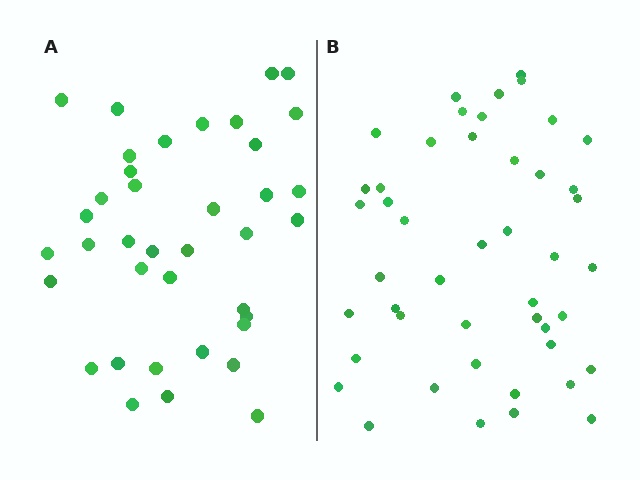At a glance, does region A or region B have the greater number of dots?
Region B (the right region) has more dots.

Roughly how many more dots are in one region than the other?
Region B has roughly 8 or so more dots than region A.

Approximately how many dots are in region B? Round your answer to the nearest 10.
About 50 dots. (The exact count is 46, which rounds to 50.)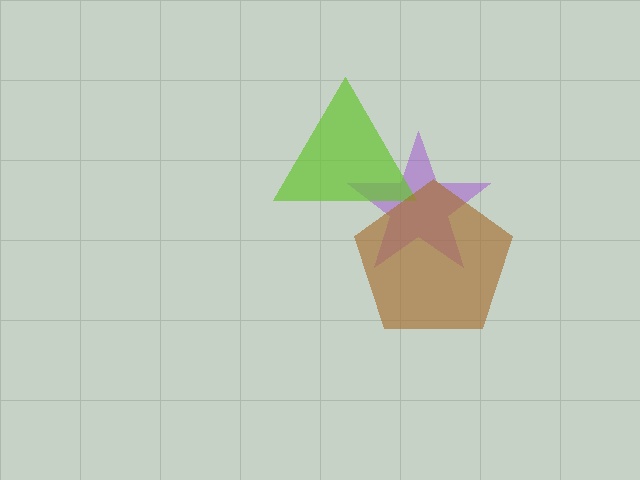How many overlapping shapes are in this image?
There are 3 overlapping shapes in the image.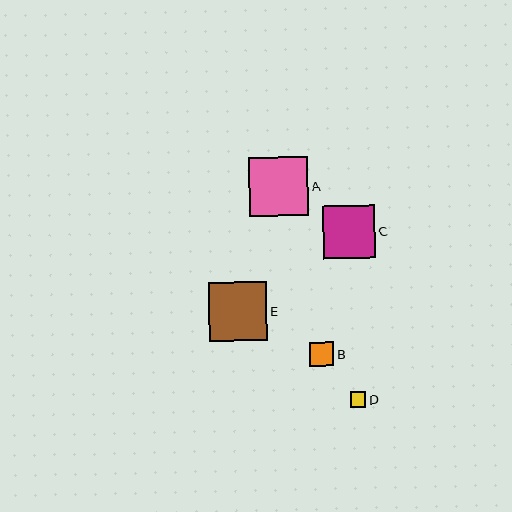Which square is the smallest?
Square D is the smallest with a size of approximately 16 pixels.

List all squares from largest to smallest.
From largest to smallest: A, E, C, B, D.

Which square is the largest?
Square A is the largest with a size of approximately 59 pixels.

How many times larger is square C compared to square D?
Square C is approximately 3.3 times the size of square D.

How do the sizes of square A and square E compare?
Square A and square E are approximately the same size.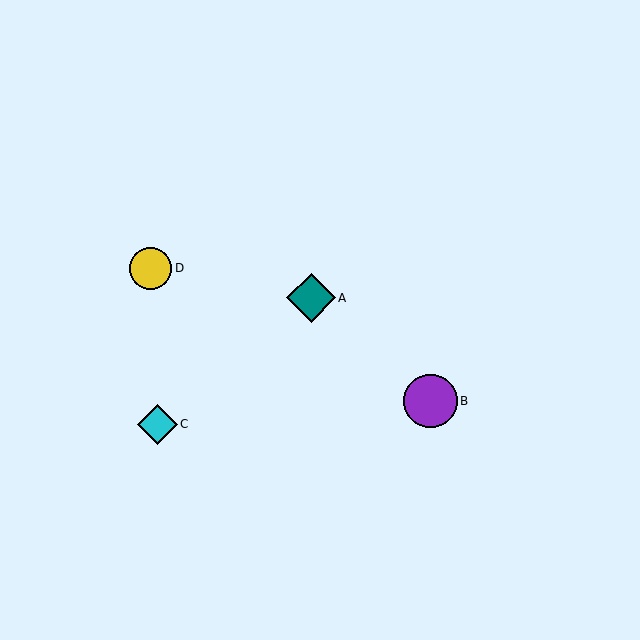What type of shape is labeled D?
Shape D is a yellow circle.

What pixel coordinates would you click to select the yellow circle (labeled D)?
Click at (151, 268) to select the yellow circle D.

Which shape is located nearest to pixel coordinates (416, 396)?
The purple circle (labeled B) at (430, 401) is nearest to that location.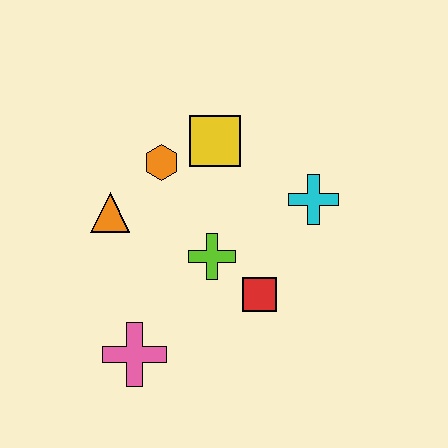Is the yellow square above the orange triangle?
Yes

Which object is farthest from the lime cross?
The pink cross is farthest from the lime cross.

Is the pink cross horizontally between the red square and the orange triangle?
Yes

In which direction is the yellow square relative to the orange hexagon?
The yellow square is to the right of the orange hexagon.